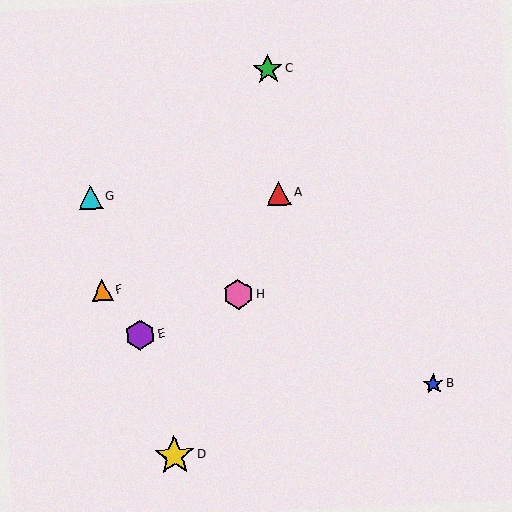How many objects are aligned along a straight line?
3 objects (A, D, H) are aligned along a straight line.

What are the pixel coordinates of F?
Object F is at (102, 290).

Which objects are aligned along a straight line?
Objects A, D, H are aligned along a straight line.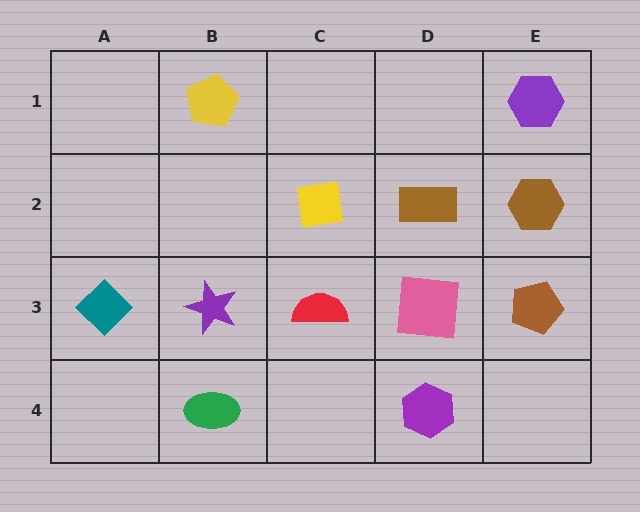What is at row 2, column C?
A yellow square.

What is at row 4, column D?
A purple hexagon.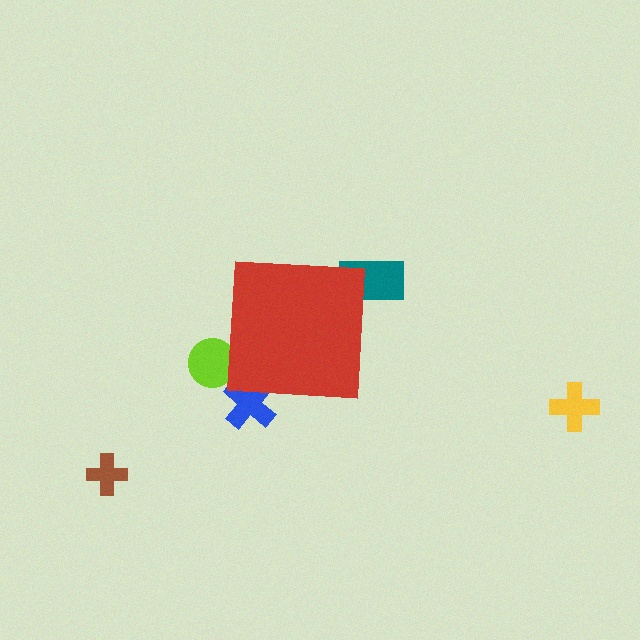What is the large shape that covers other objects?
A red square.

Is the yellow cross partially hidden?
No, the yellow cross is fully visible.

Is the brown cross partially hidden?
No, the brown cross is fully visible.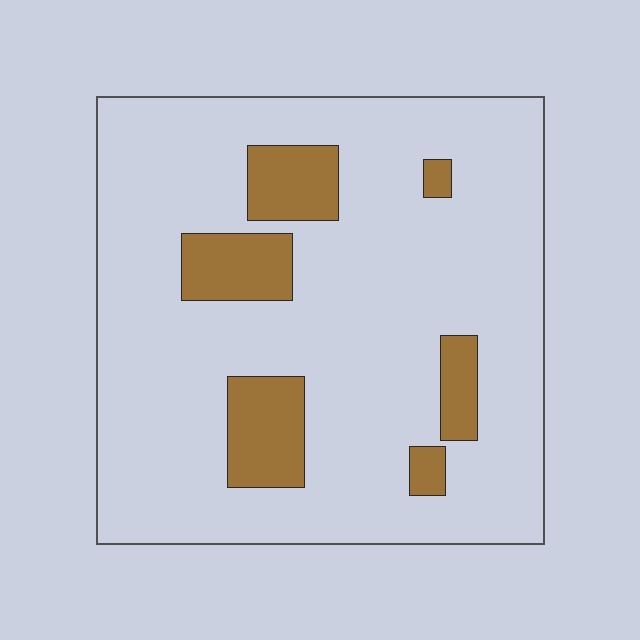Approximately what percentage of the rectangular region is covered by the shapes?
Approximately 15%.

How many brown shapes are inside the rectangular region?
6.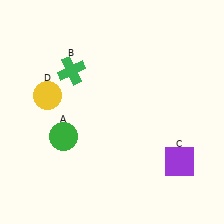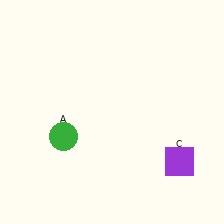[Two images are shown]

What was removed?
The yellow circle (D), the green cross (B) were removed in Image 2.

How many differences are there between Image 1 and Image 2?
There are 2 differences between the two images.